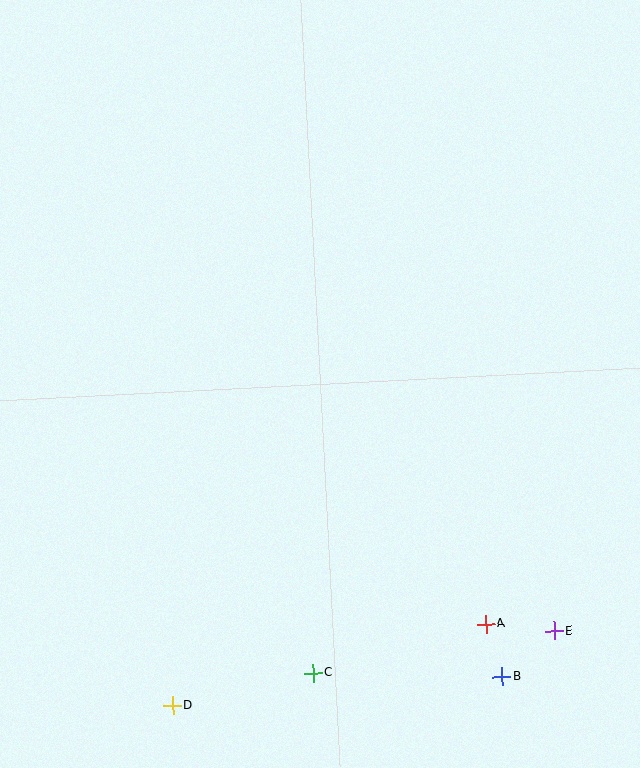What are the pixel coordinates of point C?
Point C is at (313, 673).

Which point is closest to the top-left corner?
Point D is closest to the top-left corner.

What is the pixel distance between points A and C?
The distance between A and C is 179 pixels.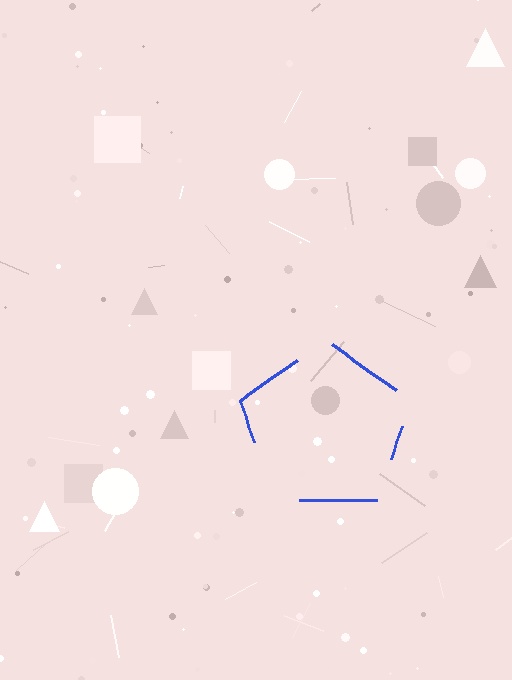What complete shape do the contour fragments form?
The contour fragments form a pentagon.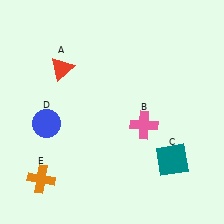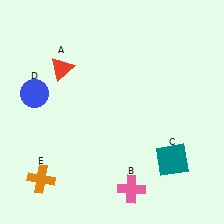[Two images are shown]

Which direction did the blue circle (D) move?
The blue circle (D) moved up.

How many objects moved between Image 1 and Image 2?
2 objects moved between the two images.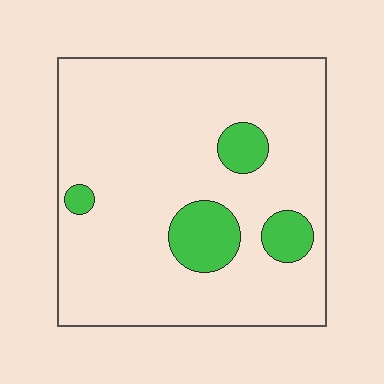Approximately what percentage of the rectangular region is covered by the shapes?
Approximately 15%.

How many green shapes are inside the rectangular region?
4.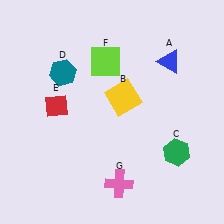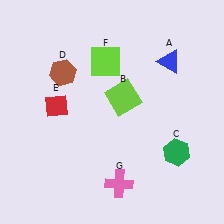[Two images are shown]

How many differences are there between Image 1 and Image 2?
There are 2 differences between the two images.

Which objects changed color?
B changed from yellow to lime. D changed from teal to brown.